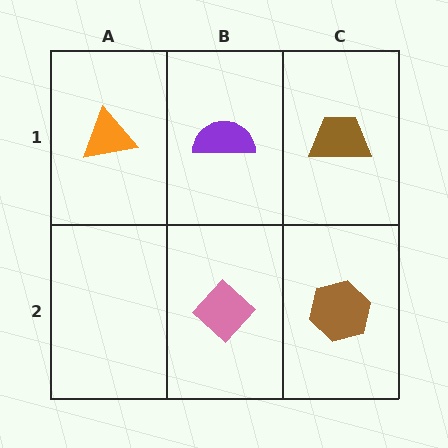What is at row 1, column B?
A purple semicircle.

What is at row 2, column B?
A pink diamond.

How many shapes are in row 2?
2 shapes.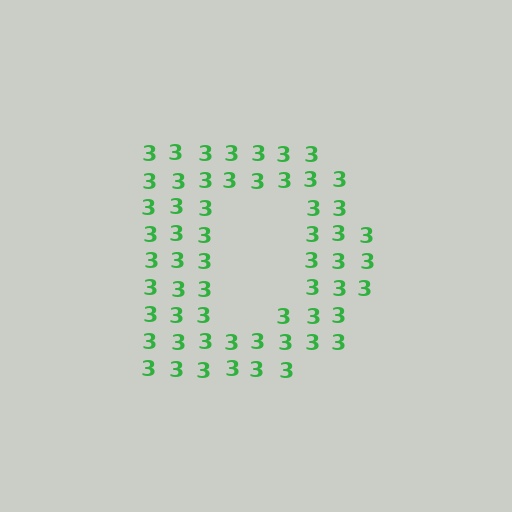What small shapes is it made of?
It is made of small digit 3's.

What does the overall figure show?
The overall figure shows the letter D.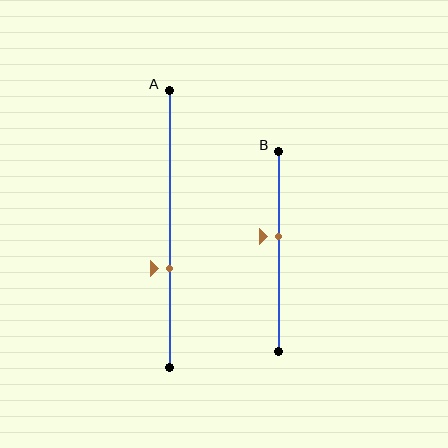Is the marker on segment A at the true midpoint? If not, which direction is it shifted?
No, the marker on segment A is shifted downward by about 14% of the segment length.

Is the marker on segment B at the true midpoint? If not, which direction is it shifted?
No, the marker on segment B is shifted upward by about 7% of the segment length.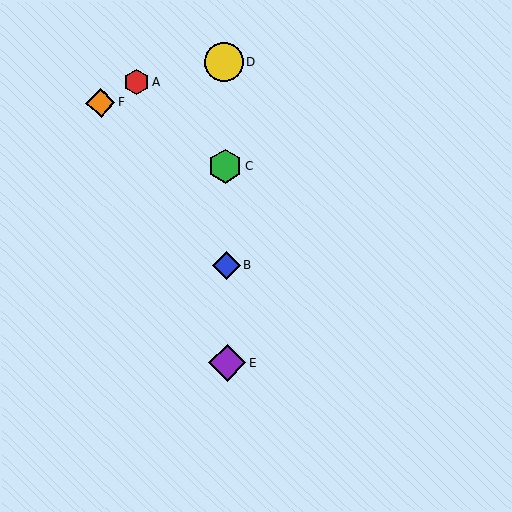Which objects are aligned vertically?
Objects B, C, D, E are aligned vertically.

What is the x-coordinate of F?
Object F is at x≈101.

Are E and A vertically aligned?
No, E is at x≈227 and A is at x≈137.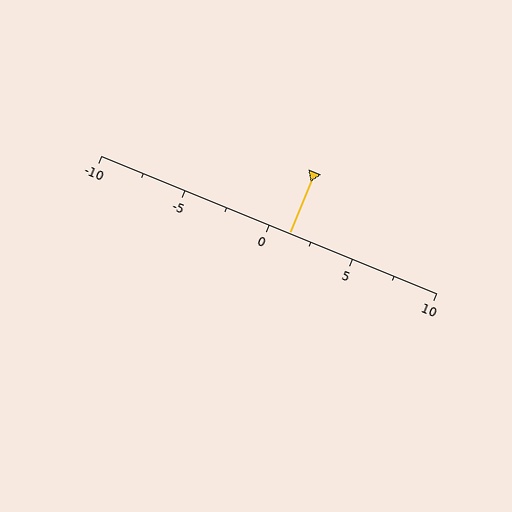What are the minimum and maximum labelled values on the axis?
The axis runs from -10 to 10.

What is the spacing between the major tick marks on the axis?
The major ticks are spaced 5 apart.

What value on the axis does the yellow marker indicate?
The marker indicates approximately 1.2.